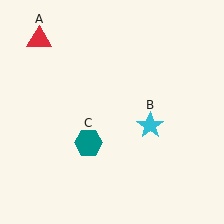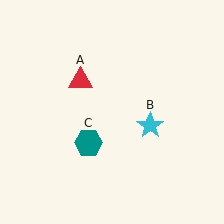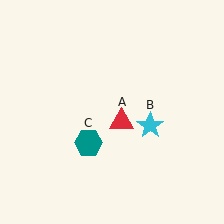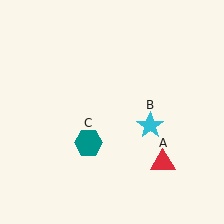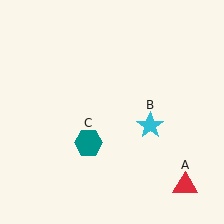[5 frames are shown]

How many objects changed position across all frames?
1 object changed position: red triangle (object A).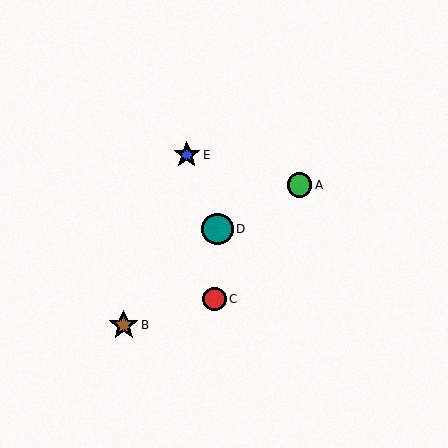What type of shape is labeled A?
Shape A is a green circle.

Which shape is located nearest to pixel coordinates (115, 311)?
The brown star (labeled B) at (124, 325) is nearest to that location.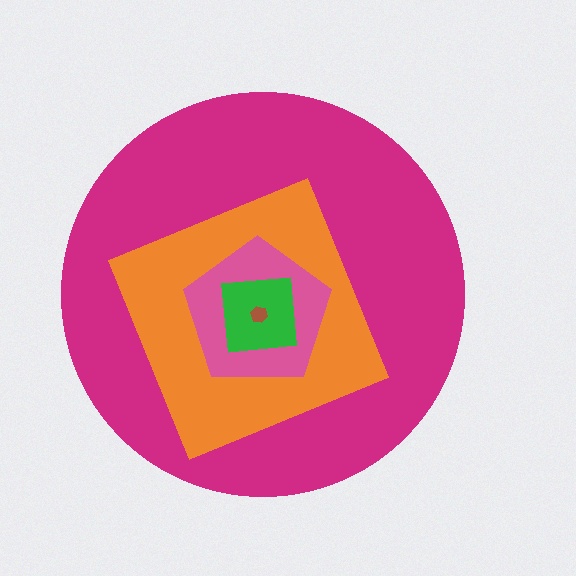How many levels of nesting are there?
5.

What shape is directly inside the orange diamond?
The pink pentagon.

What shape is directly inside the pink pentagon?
The green square.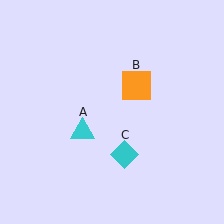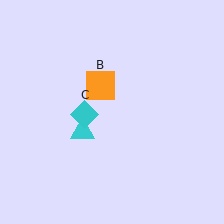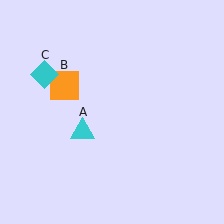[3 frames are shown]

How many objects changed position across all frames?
2 objects changed position: orange square (object B), cyan diamond (object C).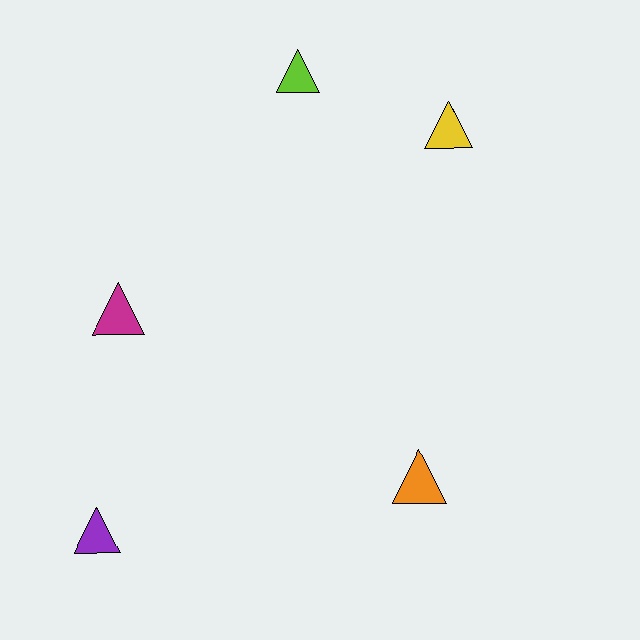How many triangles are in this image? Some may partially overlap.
There are 5 triangles.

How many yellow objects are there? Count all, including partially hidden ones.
There is 1 yellow object.